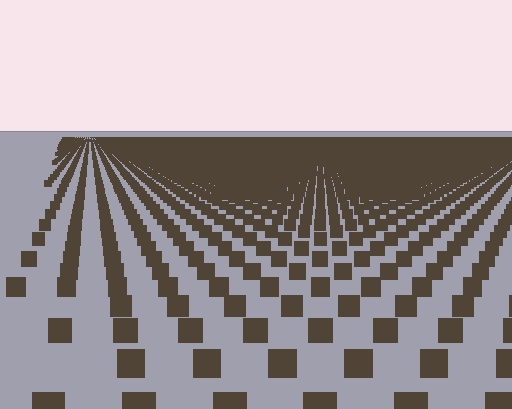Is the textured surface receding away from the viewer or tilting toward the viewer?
The surface is receding away from the viewer. Texture elements get smaller and denser toward the top.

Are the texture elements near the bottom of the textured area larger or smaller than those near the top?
Larger. Near the bottom, elements are closer to the viewer and appear at a bigger on-screen size.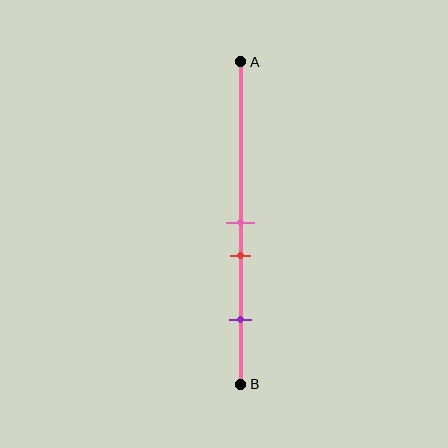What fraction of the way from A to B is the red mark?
The red mark is approximately 60% (0.6) of the way from A to B.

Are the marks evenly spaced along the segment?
No, the marks are not evenly spaced.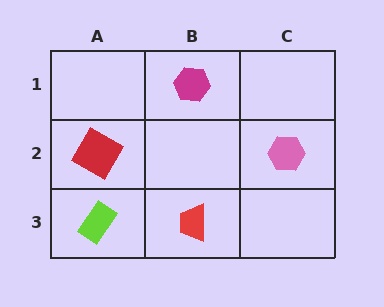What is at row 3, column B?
A red trapezoid.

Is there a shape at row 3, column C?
No, that cell is empty.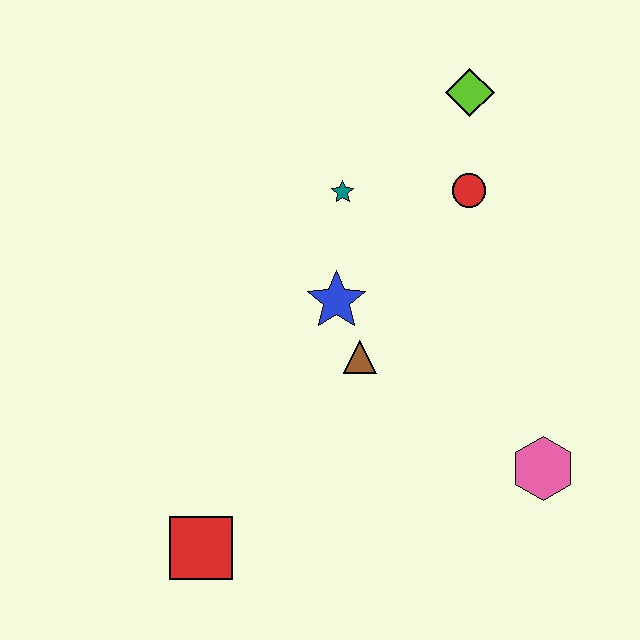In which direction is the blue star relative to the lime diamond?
The blue star is below the lime diamond.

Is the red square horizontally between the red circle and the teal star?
No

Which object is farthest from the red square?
The lime diamond is farthest from the red square.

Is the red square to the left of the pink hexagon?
Yes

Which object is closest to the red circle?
The lime diamond is closest to the red circle.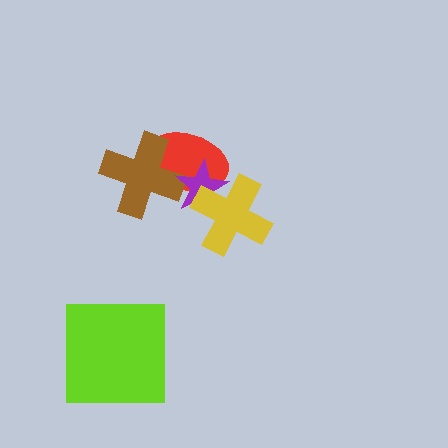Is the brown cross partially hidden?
Yes, it is partially covered by another shape.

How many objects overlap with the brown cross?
2 objects overlap with the brown cross.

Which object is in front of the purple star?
The yellow cross is in front of the purple star.